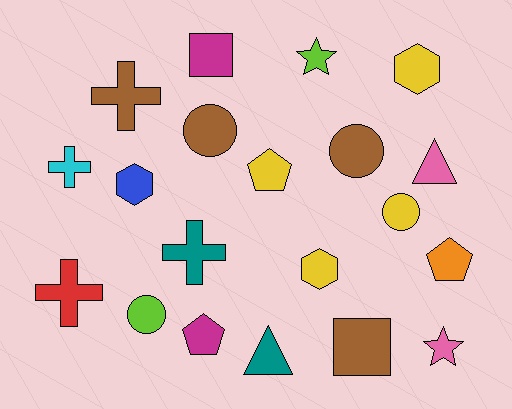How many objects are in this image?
There are 20 objects.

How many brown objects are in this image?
There are 4 brown objects.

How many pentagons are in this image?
There are 3 pentagons.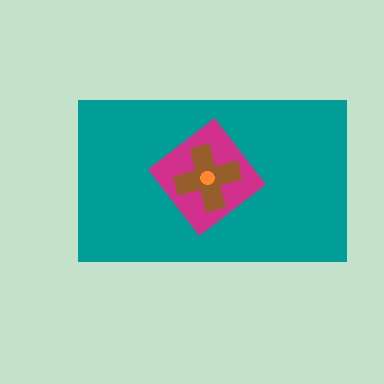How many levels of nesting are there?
4.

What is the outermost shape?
The teal rectangle.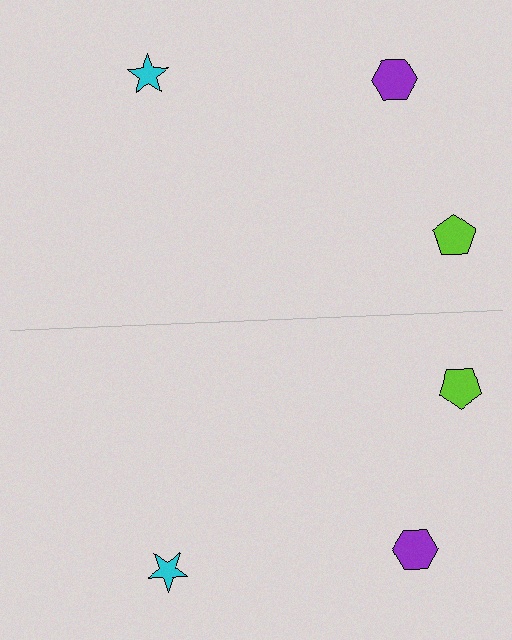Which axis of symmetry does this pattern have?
The pattern has a horizontal axis of symmetry running through the center of the image.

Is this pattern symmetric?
Yes, this pattern has bilateral (reflection) symmetry.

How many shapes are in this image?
There are 6 shapes in this image.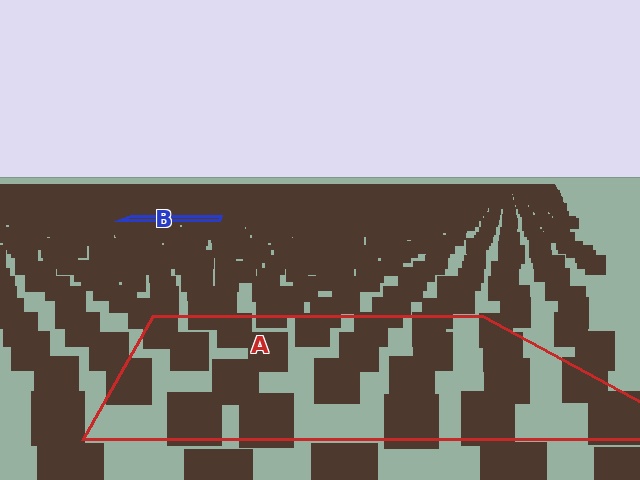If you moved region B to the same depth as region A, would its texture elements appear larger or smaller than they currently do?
They would appear larger. At a closer depth, the same texture elements are projected at a bigger on-screen size.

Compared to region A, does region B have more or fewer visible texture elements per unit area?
Region B has more texture elements per unit area — they are packed more densely because it is farther away.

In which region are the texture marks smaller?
The texture marks are smaller in region B, because it is farther away.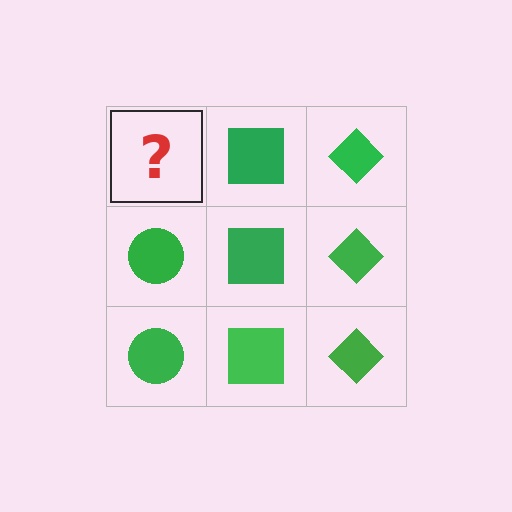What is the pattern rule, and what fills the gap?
The rule is that each column has a consistent shape. The gap should be filled with a green circle.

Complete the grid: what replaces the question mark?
The question mark should be replaced with a green circle.